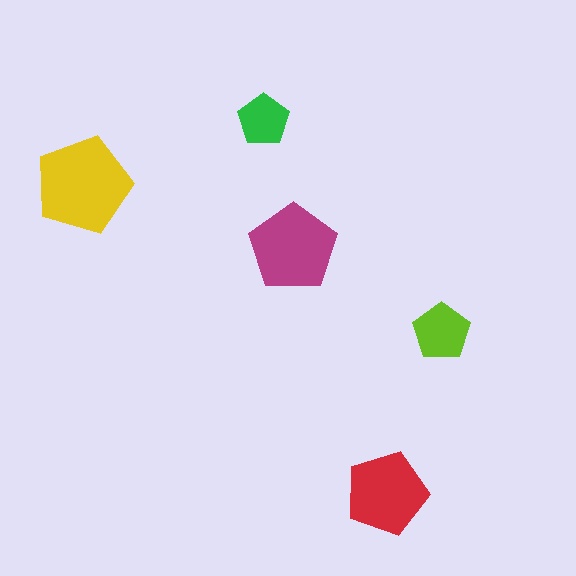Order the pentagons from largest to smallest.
the yellow one, the magenta one, the red one, the lime one, the green one.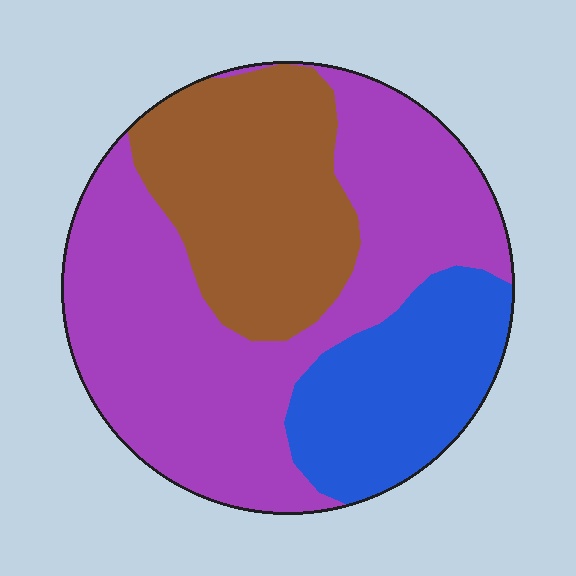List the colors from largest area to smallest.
From largest to smallest: purple, brown, blue.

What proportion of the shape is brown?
Brown takes up about one quarter (1/4) of the shape.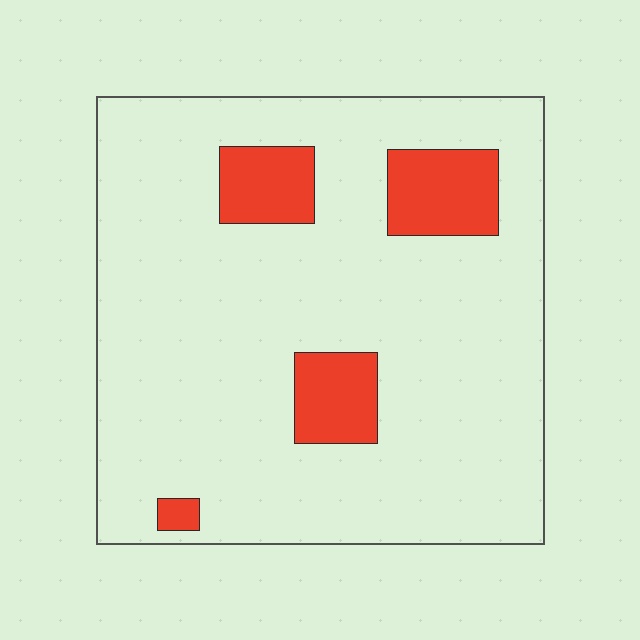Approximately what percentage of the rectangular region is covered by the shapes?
Approximately 15%.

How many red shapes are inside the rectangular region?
4.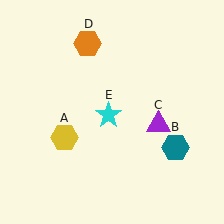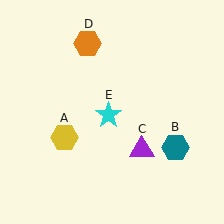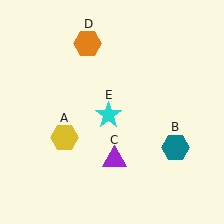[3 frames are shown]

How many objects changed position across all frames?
1 object changed position: purple triangle (object C).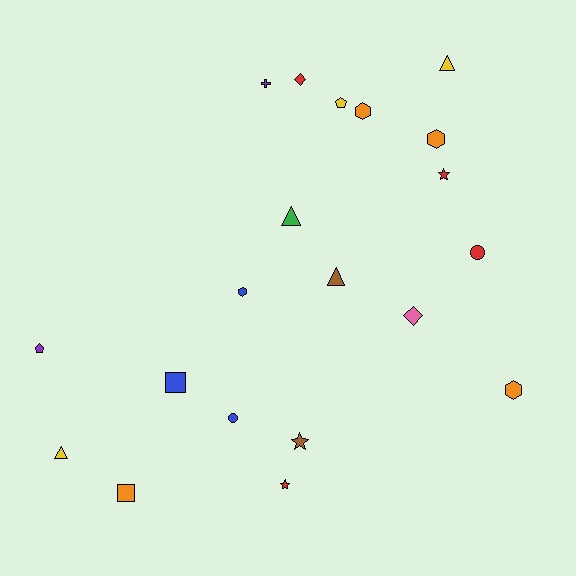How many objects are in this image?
There are 20 objects.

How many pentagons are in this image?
There are 2 pentagons.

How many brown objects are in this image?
There are 2 brown objects.